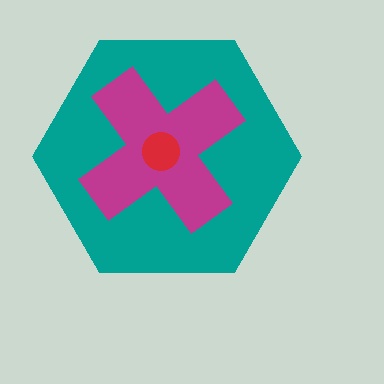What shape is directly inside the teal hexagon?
The magenta cross.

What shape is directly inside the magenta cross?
The red circle.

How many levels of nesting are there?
3.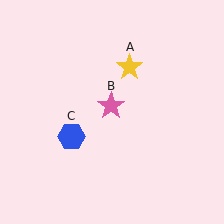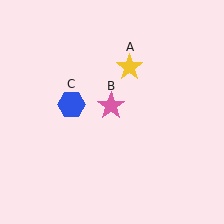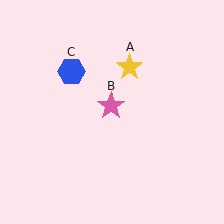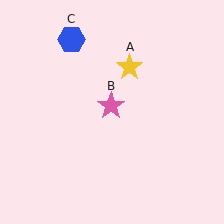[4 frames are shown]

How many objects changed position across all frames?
1 object changed position: blue hexagon (object C).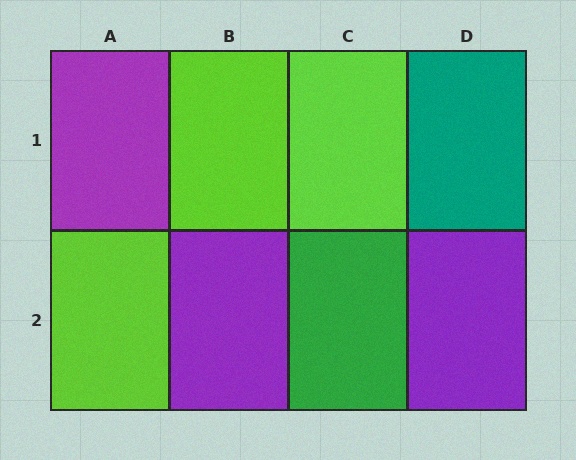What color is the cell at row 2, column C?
Green.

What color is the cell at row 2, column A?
Lime.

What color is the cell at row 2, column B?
Purple.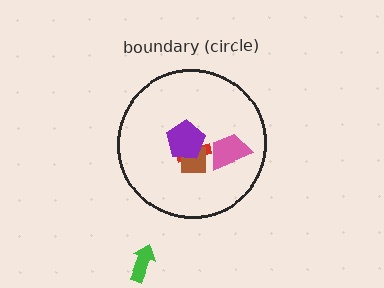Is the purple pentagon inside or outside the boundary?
Inside.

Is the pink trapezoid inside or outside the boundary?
Inside.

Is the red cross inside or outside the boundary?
Inside.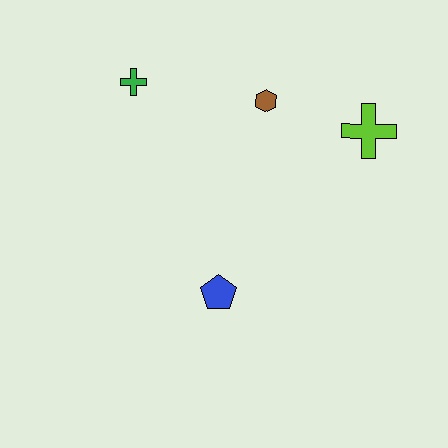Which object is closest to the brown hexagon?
The lime cross is closest to the brown hexagon.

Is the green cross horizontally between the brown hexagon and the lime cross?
No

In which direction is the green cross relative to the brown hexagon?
The green cross is to the left of the brown hexagon.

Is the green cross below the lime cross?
No